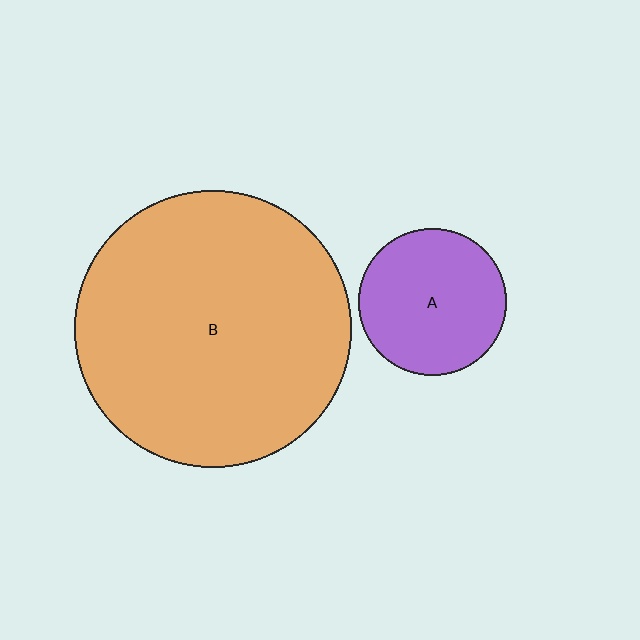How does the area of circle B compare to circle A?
Approximately 3.5 times.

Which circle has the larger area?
Circle B (orange).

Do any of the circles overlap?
No, none of the circles overlap.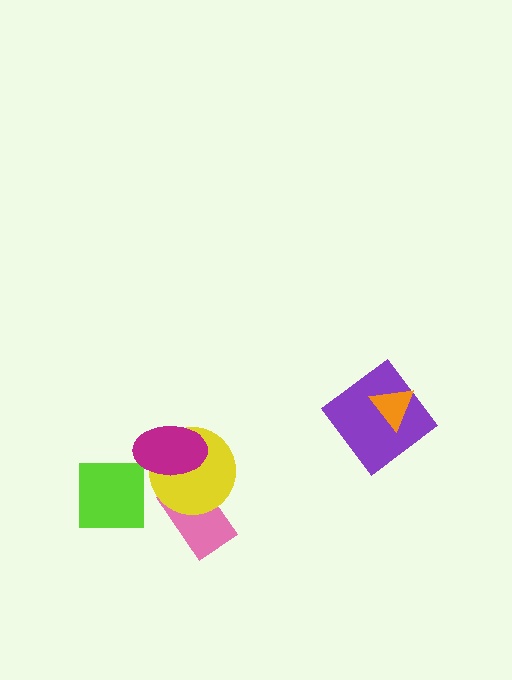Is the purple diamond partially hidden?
Yes, it is partially covered by another shape.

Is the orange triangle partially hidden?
No, no other shape covers it.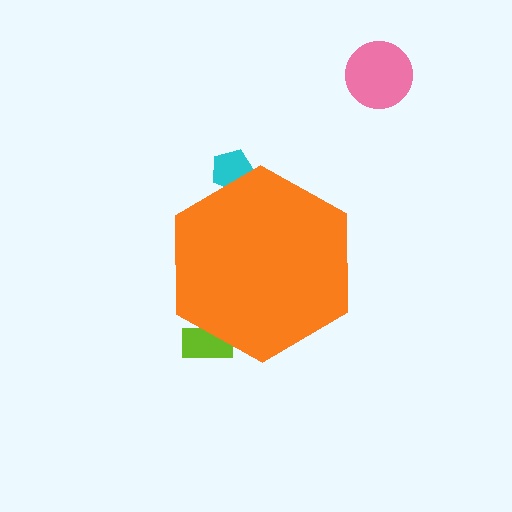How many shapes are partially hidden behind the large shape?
2 shapes are partially hidden.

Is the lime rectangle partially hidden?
Yes, the lime rectangle is partially hidden behind the orange hexagon.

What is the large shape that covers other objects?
An orange hexagon.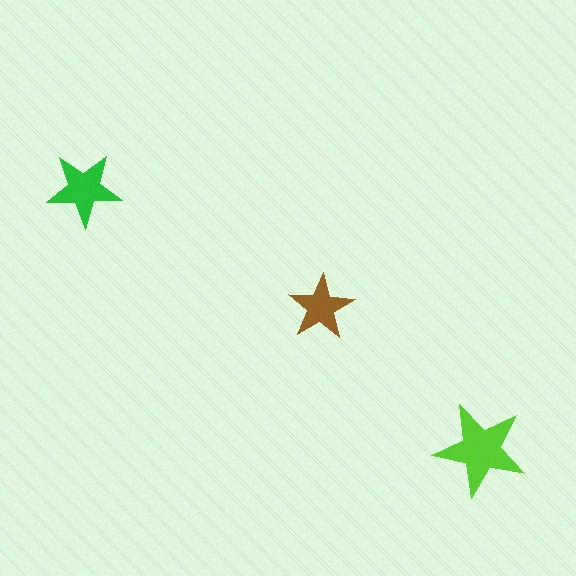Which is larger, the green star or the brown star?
The green one.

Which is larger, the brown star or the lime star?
The lime one.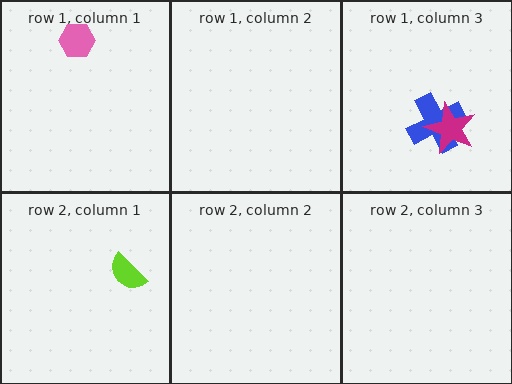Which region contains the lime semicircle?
The row 2, column 1 region.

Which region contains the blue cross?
The row 1, column 3 region.